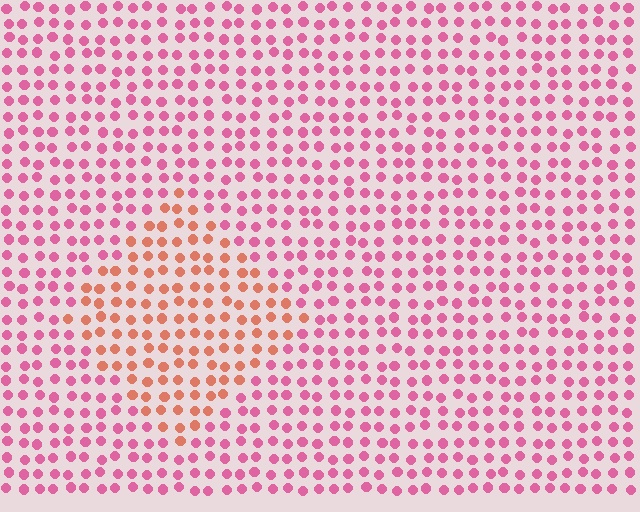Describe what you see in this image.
The image is filled with small pink elements in a uniform arrangement. A diamond-shaped region is visible where the elements are tinted to a slightly different hue, forming a subtle color boundary.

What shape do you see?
I see a diamond.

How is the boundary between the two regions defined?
The boundary is defined purely by a slight shift in hue (about 40 degrees). Spacing, size, and orientation are identical on both sides.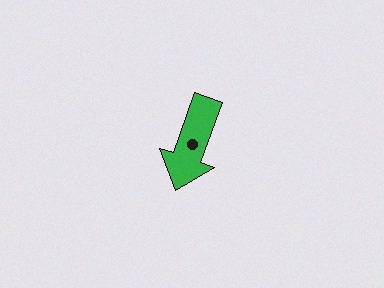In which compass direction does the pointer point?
South.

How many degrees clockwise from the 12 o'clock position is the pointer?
Approximately 200 degrees.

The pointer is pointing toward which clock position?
Roughly 7 o'clock.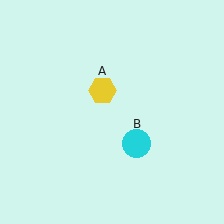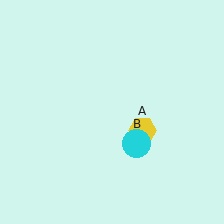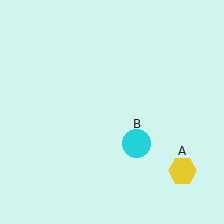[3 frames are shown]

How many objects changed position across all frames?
1 object changed position: yellow hexagon (object A).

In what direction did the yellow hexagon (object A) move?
The yellow hexagon (object A) moved down and to the right.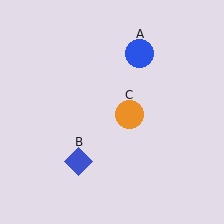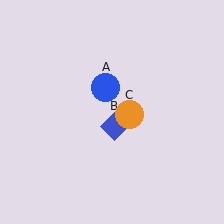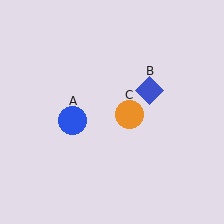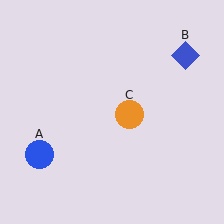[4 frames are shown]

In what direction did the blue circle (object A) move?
The blue circle (object A) moved down and to the left.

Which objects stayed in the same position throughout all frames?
Orange circle (object C) remained stationary.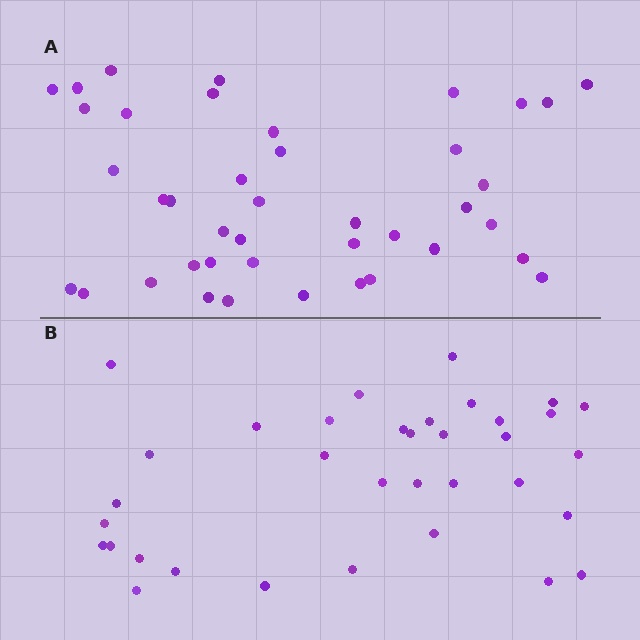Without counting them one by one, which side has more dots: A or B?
Region A (the top region) has more dots.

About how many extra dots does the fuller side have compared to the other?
Region A has about 6 more dots than region B.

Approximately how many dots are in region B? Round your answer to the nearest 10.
About 40 dots. (The exact count is 35, which rounds to 40.)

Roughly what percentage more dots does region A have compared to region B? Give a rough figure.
About 15% more.